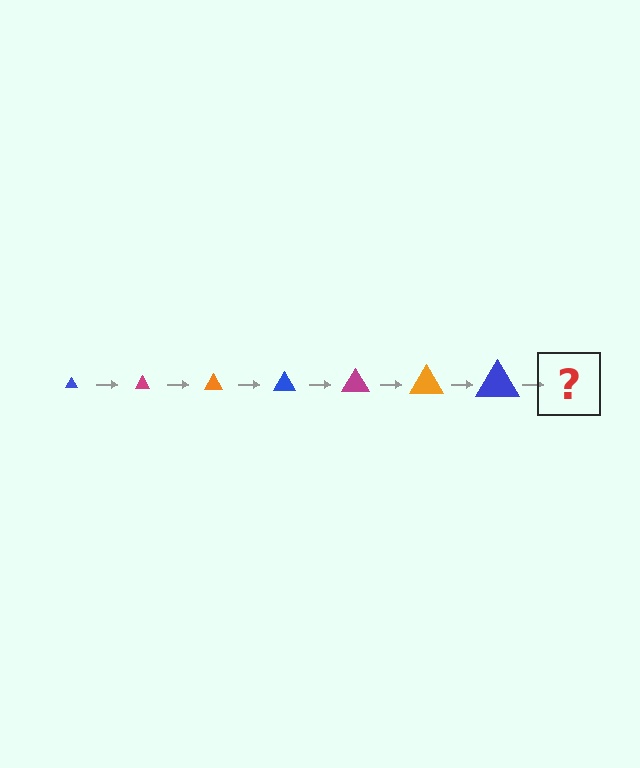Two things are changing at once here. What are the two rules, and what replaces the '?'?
The two rules are that the triangle grows larger each step and the color cycles through blue, magenta, and orange. The '?' should be a magenta triangle, larger than the previous one.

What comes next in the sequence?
The next element should be a magenta triangle, larger than the previous one.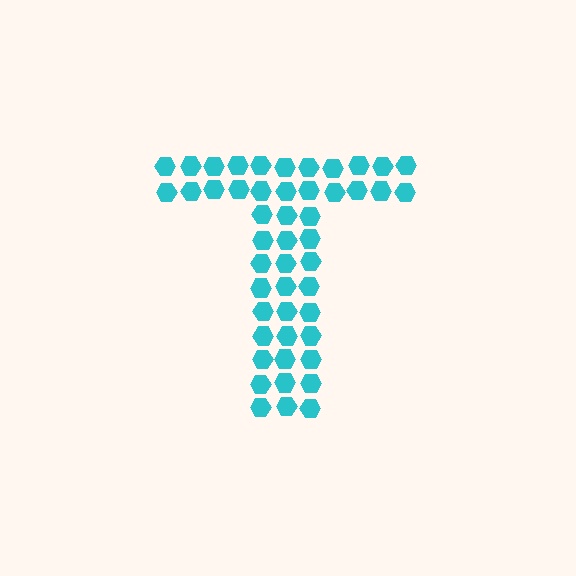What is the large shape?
The large shape is the letter T.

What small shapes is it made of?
It is made of small hexagons.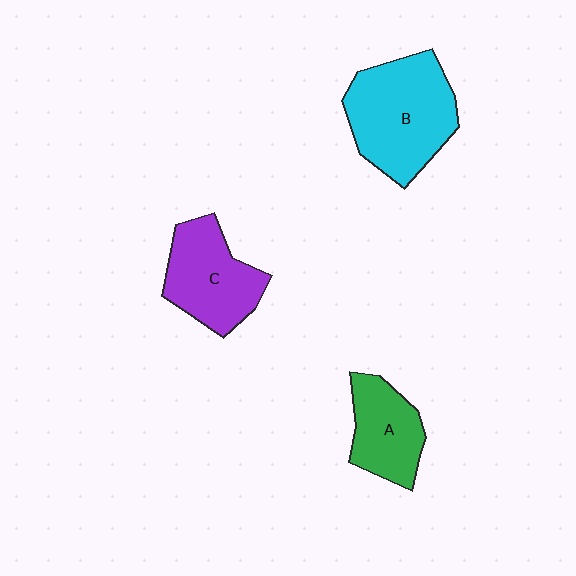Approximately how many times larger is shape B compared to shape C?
Approximately 1.3 times.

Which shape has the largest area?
Shape B (cyan).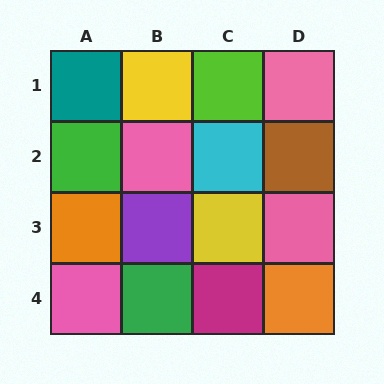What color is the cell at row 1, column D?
Pink.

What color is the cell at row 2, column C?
Cyan.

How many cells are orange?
2 cells are orange.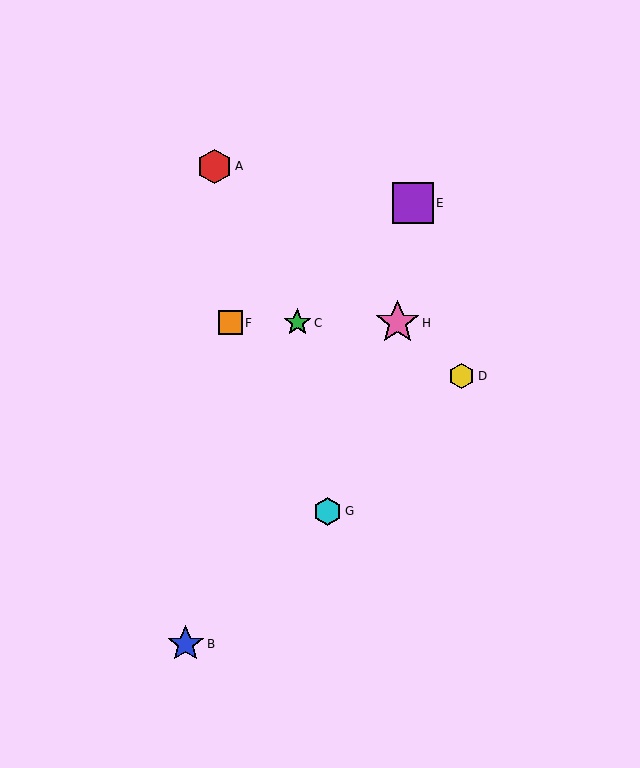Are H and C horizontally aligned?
Yes, both are at y≈323.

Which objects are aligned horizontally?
Objects C, F, H are aligned horizontally.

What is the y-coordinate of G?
Object G is at y≈511.